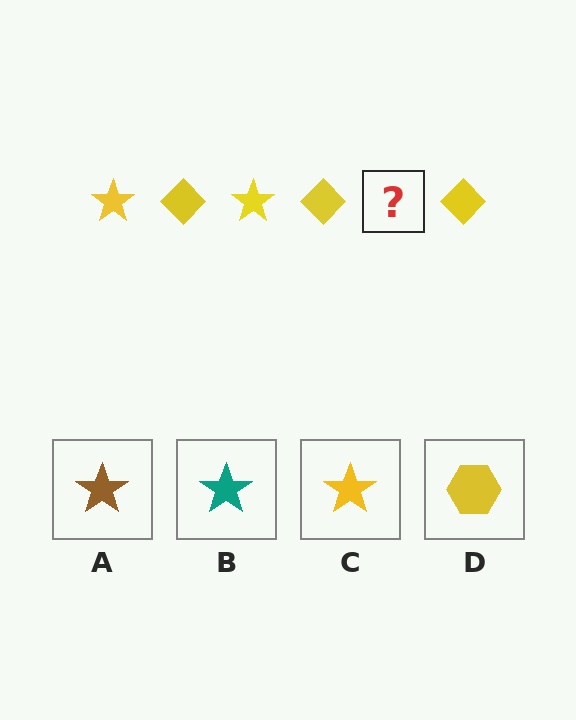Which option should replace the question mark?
Option C.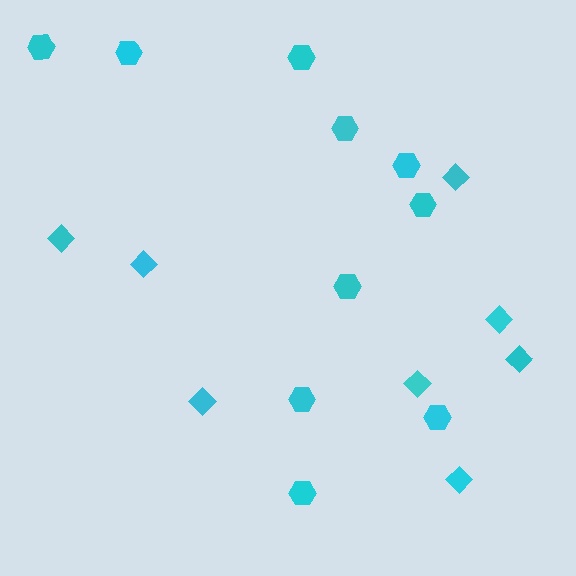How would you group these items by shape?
There are 2 groups: one group of diamonds (8) and one group of hexagons (10).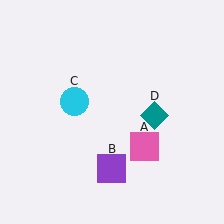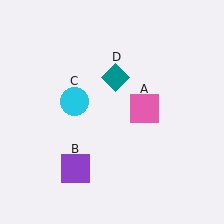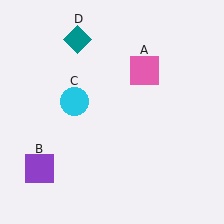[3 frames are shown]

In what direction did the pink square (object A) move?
The pink square (object A) moved up.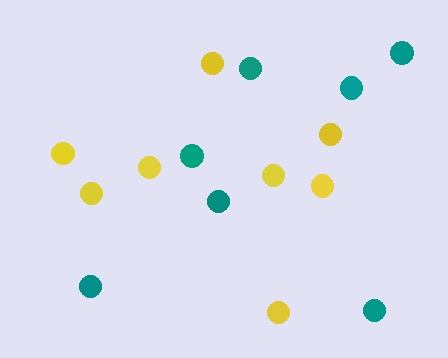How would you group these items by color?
There are 2 groups: one group of teal circles (7) and one group of yellow circles (8).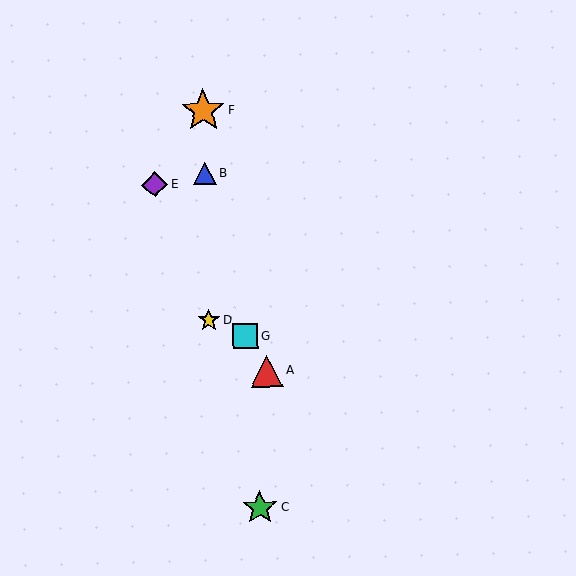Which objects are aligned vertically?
Objects B, D, F are aligned vertically.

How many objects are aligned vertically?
3 objects (B, D, F) are aligned vertically.